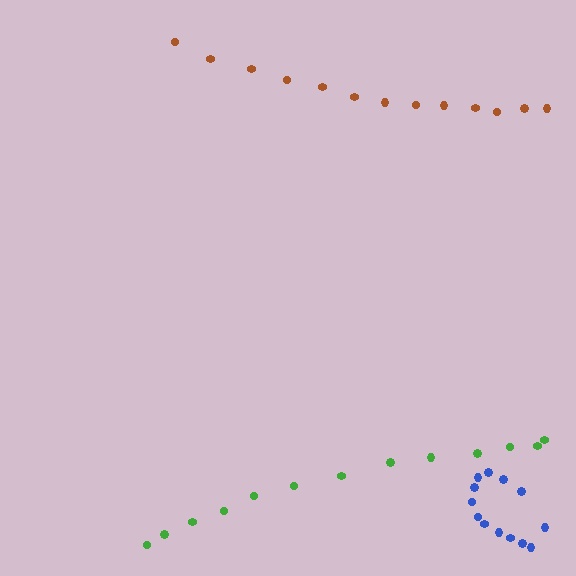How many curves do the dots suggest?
There are 3 distinct paths.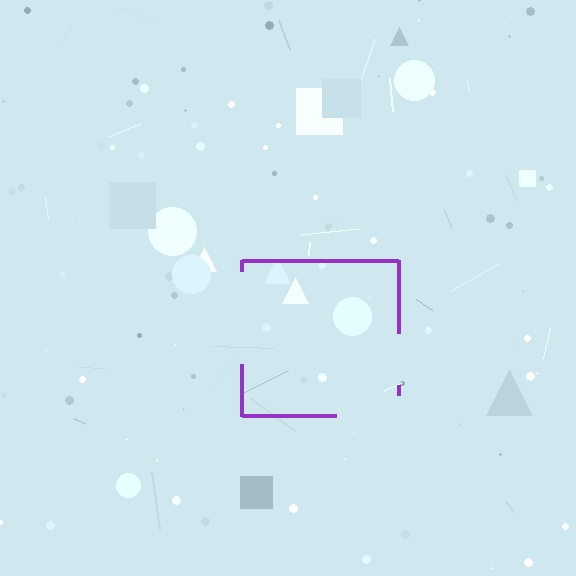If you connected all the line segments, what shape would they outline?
They would outline a square.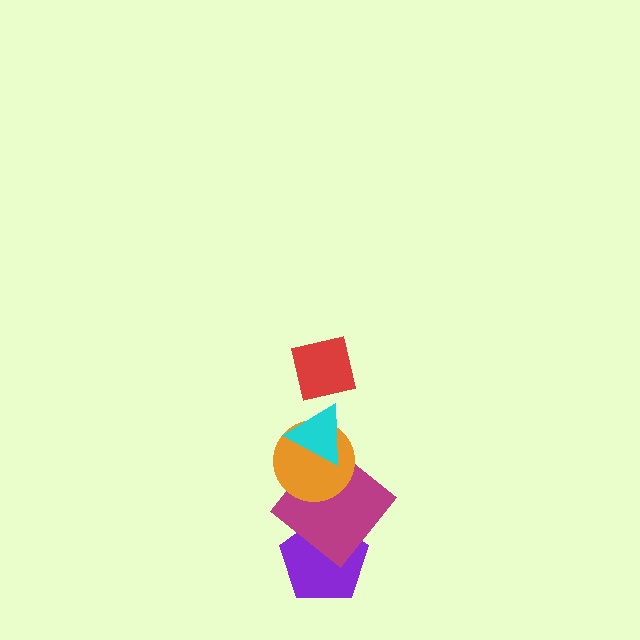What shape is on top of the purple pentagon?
The magenta diamond is on top of the purple pentagon.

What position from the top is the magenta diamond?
The magenta diamond is 4th from the top.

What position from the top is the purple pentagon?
The purple pentagon is 5th from the top.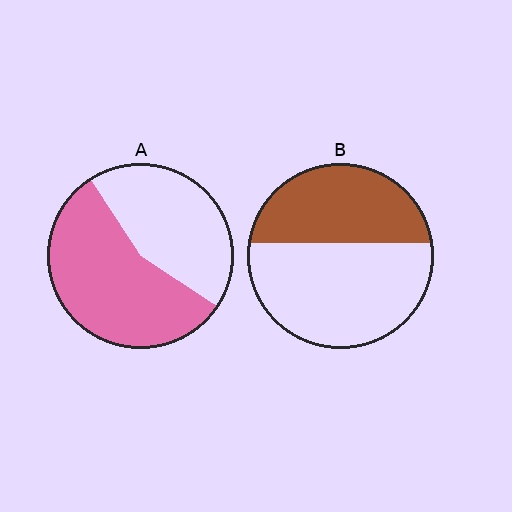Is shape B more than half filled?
No.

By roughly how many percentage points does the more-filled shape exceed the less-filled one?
By roughly 15 percentage points (A over B).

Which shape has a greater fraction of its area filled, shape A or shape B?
Shape A.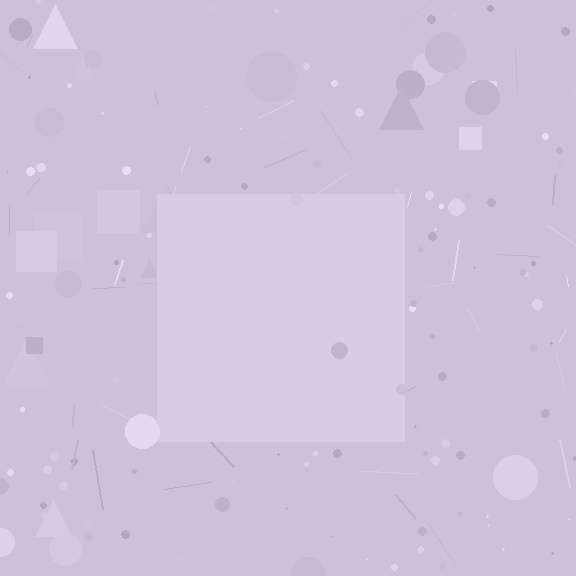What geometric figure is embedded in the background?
A square is embedded in the background.